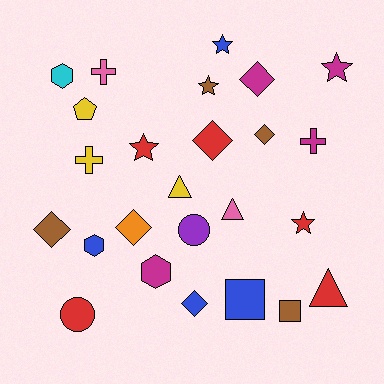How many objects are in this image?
There are 25 objects.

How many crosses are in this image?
There are 3 crosses.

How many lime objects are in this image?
There are no lime objects.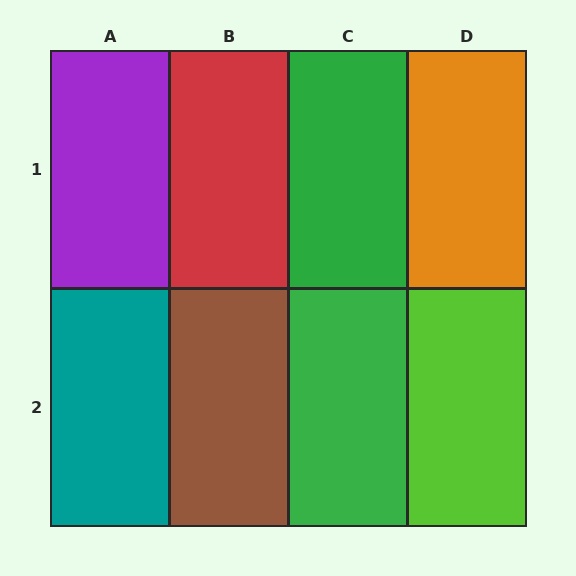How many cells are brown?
1 cell is brown.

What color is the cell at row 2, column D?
Lime.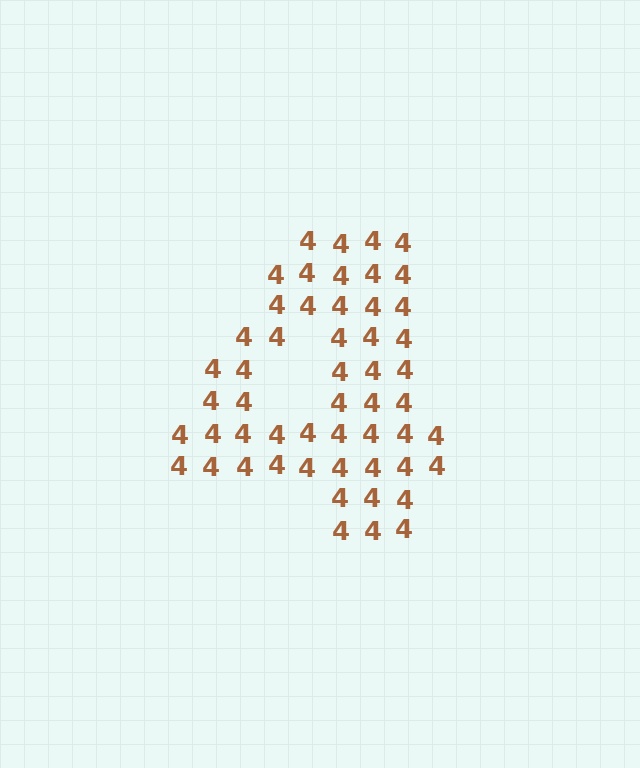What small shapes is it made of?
It is made of small digit 4's.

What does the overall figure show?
The overall figure shows the digit 4.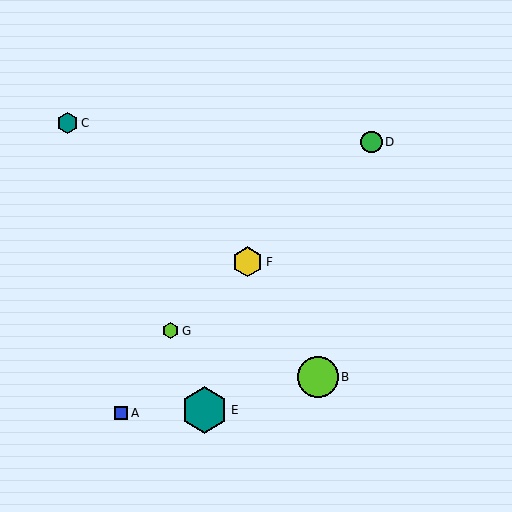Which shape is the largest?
The teal hexagon (labeled E) is the largest.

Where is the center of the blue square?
The center of the blue square is at (121, 413).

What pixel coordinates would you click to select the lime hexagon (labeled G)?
Click at (170, 331) to select the lime hexagon G.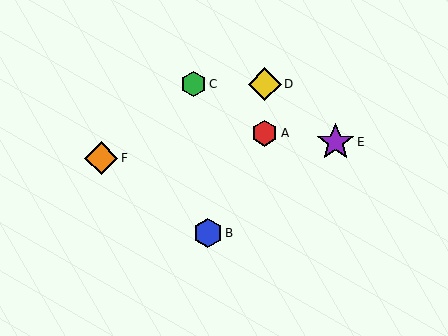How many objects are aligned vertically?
2 objects (A, D) are aligned vertically.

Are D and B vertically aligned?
No, D is at x≈265 and B is at x≈208.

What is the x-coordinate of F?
Object F is at x≈101.